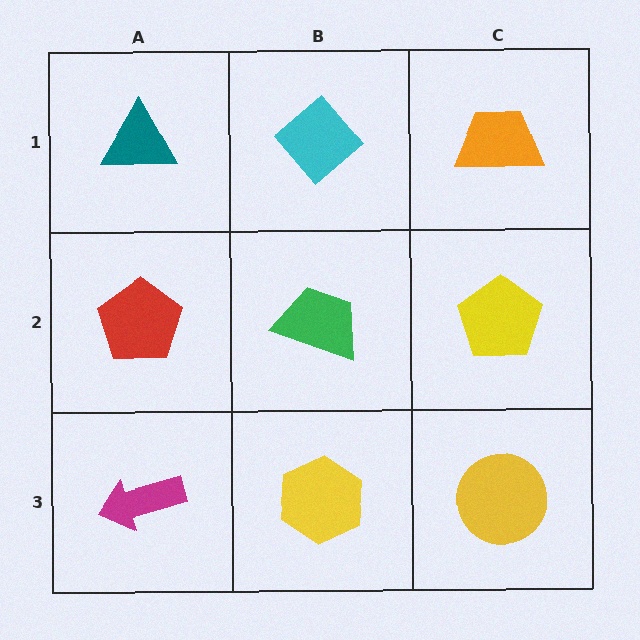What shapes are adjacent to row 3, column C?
A yellow pentagon (row 2, column C), a yellow hexagon (row 3, column B).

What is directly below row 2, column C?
A yellow circle.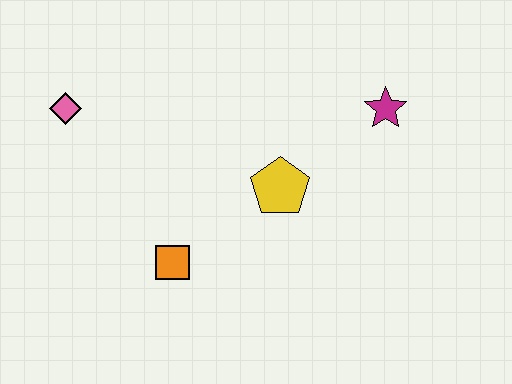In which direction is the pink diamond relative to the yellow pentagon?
The pink diamond is to the left of the yellow pentagon.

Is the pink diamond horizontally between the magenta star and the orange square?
No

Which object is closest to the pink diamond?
The orange square is closest to the pink diamond.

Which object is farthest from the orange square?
The magenta star is farthest from the orange square.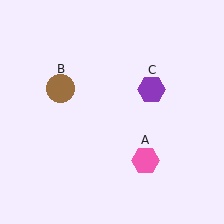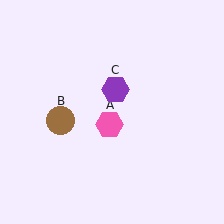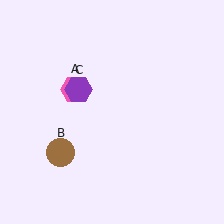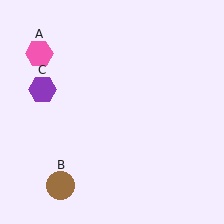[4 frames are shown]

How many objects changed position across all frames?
3 objects changed position: pink hexagon (object A), brown circle (object B), purple hexagon (object C).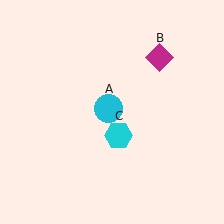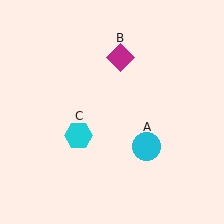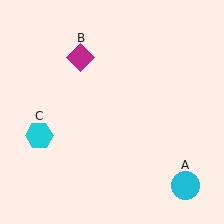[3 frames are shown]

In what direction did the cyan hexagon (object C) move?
The cyan hexagon (object C) moved left.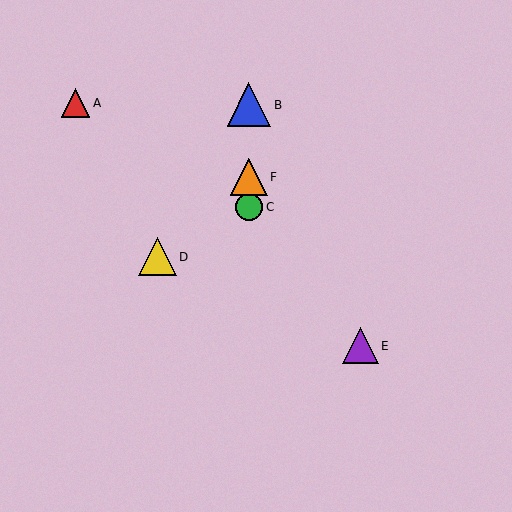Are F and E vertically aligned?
No, F is at x≈249 and E is at x≈360.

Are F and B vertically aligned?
Yes, both are at x≈249.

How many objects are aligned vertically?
3 objects (B, C, F) are aligned vertically.